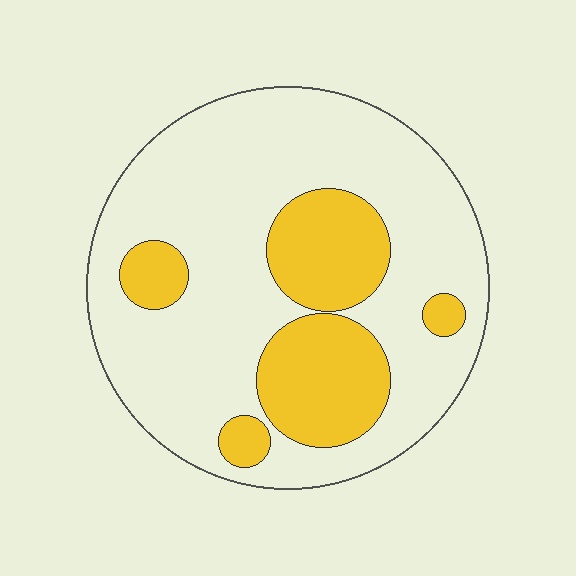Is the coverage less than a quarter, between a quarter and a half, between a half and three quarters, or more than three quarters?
Between a quarter and a half.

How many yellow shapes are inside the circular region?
5.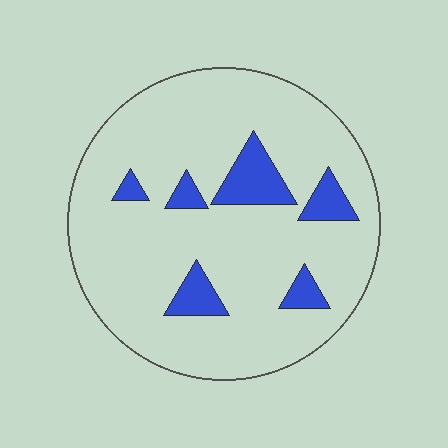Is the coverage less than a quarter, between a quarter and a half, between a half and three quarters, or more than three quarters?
Less than a quarter.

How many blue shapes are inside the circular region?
6.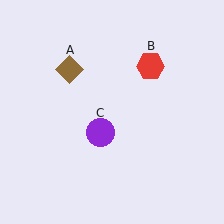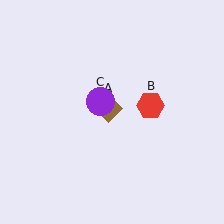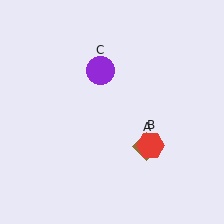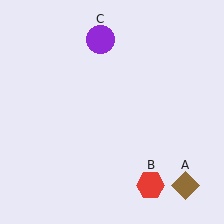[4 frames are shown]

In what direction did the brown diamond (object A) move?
The brown diamond (object A) moved down and to the right.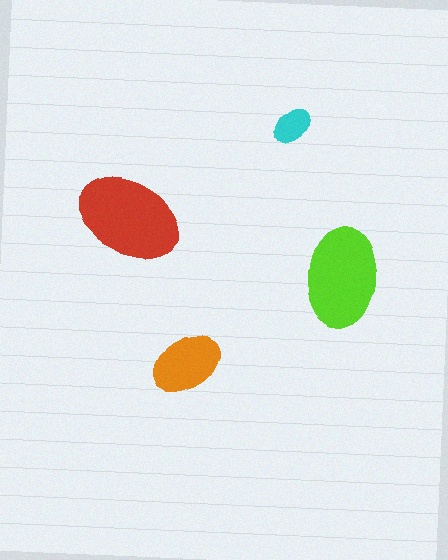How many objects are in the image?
There are 4 objects in the image.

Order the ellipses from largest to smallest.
the red one, the lime one, the orange one, the cyan one.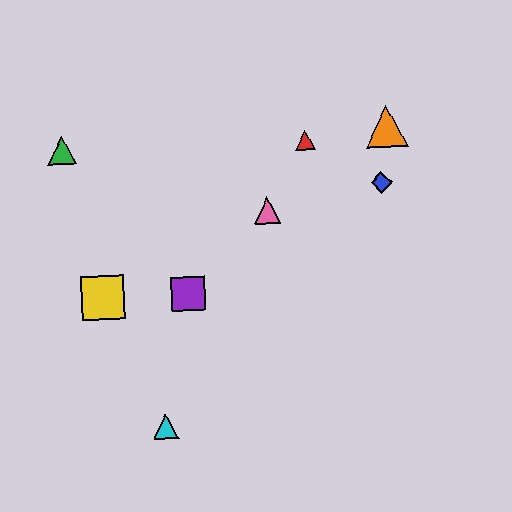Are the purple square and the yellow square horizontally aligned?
Yes, both are at y≈294.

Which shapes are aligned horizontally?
The yellow square, the purple square are aligned horizontally.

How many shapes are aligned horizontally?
2 shapes (the yellow square, the purple square) are aligned horizontally.